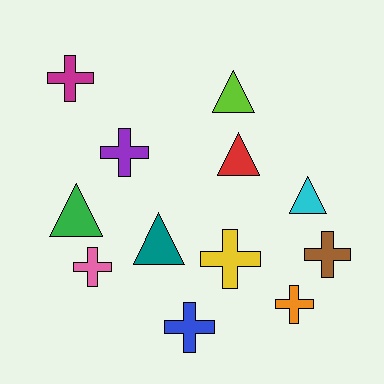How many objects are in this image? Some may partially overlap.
There are 12 objects.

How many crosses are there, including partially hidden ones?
There are 7 crosses.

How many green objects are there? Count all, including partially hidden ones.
There is 1 green object.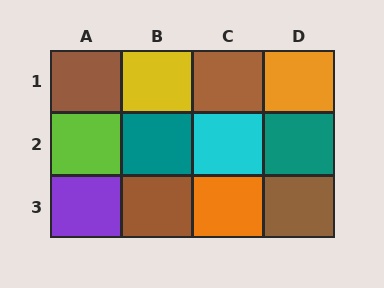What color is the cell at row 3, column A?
Purple.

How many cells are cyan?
1 cell is cyan.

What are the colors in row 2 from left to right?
Lime, teal, cyan, teal.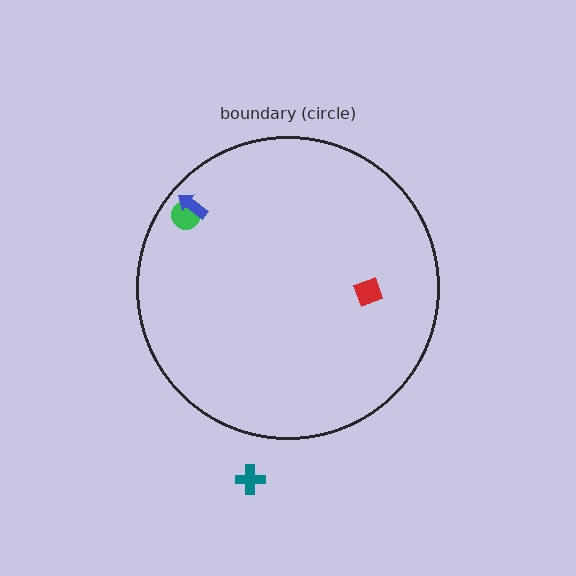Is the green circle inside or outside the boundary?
Inside.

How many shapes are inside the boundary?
3 inside, 1 outside.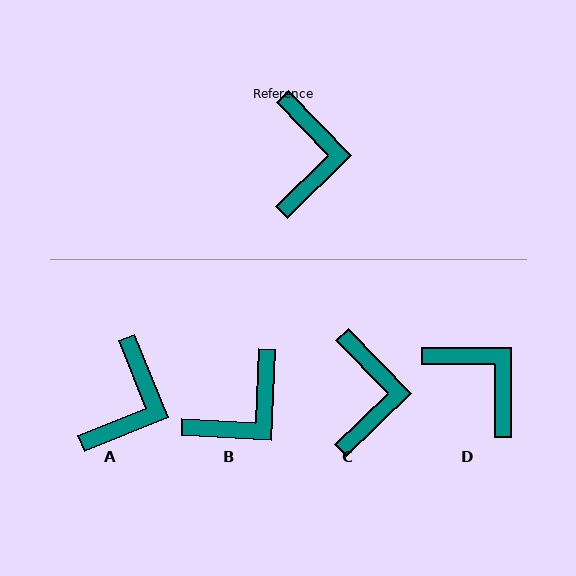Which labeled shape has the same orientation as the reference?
C.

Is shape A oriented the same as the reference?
No, it is off by about 23 degrees.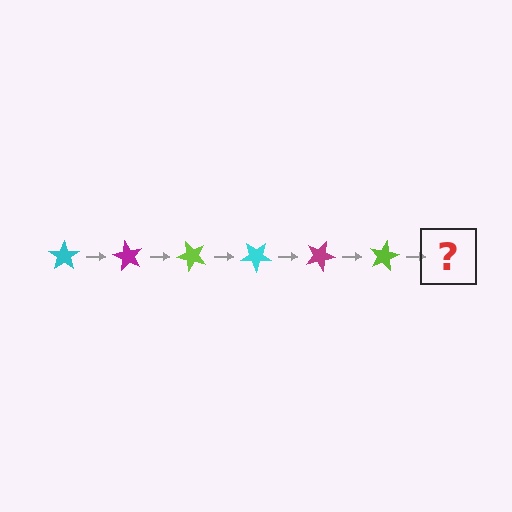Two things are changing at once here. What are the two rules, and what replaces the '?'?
The two rules are that it rotates 60 degrees each step and the color cycles through cyan, magenta, and lime. The '?' should be a cyan star, rotated 360 degrees from the start.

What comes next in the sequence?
The next element should be a cyan star, rotated 360 degrees from the start.